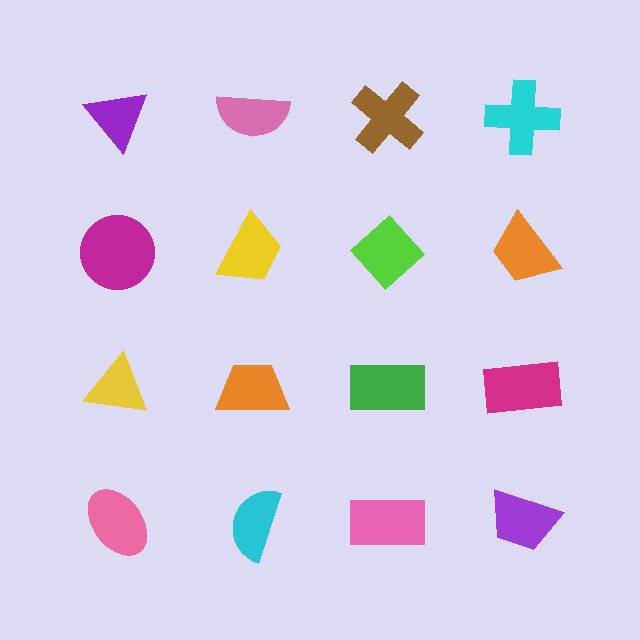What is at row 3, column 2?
An orange trapezoid.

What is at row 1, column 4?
A cyan cross.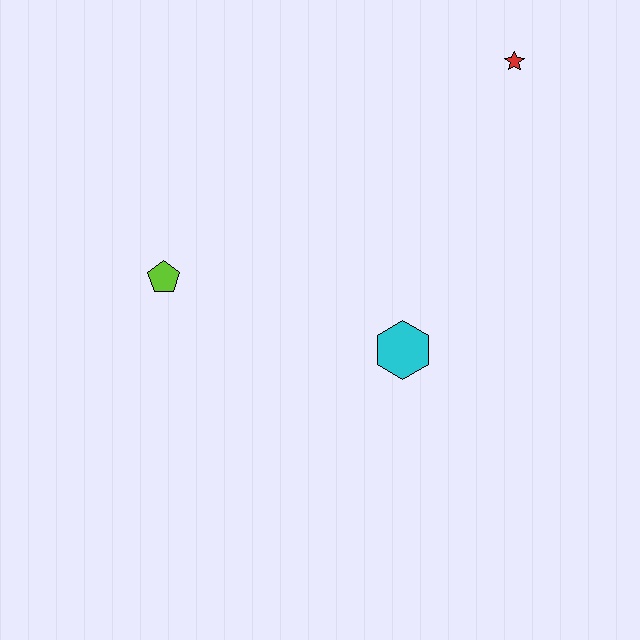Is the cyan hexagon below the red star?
Yes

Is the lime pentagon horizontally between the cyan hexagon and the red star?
No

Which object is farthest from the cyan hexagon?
The red star is farthest from the cyan hexagon.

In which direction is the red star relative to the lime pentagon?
The red star is to the right of the lime pentagon.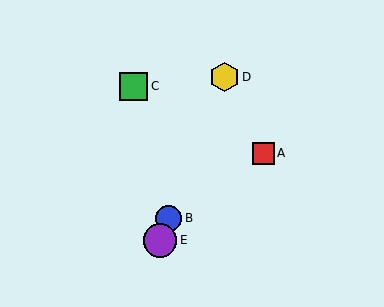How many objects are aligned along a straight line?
3 objects (B, D, E) are aligned along a straight line.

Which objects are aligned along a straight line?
Objects B, D, E are aligned along a straight line.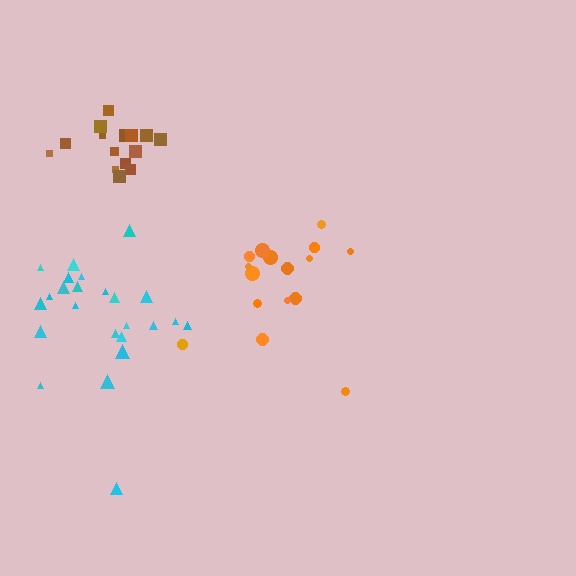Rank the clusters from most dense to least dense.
brown, cyan, orange.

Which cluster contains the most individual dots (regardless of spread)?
Cyan (24).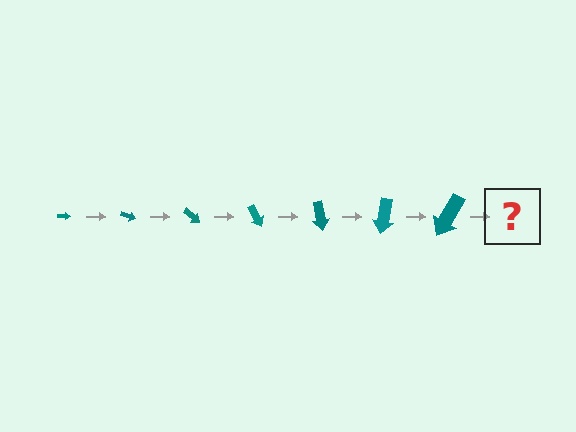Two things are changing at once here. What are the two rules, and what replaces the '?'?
The two rules are that the arrow grows larger each step and it rotates 20 degrees each step. The '?' should be an arrow, larger than the previous one and rotated 140 degrees from the start.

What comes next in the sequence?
The next element should be an arrow, larger than the previous one and rotated 140 degrees from the start.